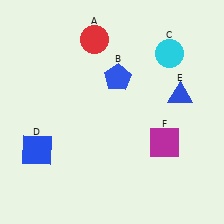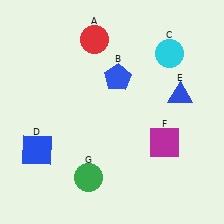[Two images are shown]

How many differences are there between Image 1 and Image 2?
There is 1 difference between the two images.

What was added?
A green circle (G) was added in Image 2.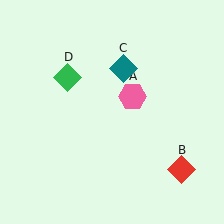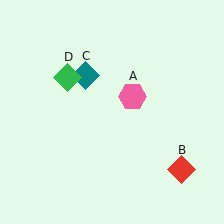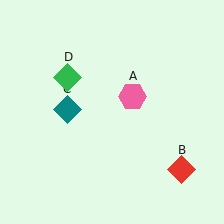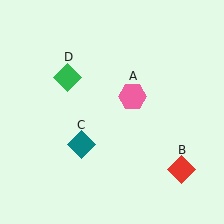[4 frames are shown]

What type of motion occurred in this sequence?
The teal diamond (object C) rotated counterclockwise around the center of the scene.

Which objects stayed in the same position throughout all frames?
Pink hexagon (object A) and red diamond (object B) and green diamond (object D) remained stationary.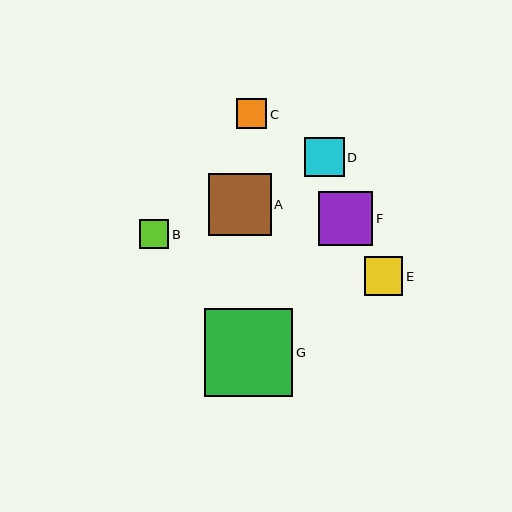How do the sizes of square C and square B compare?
Square C and square B are approximately the same size.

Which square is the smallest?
Square B is the smallest with a size of approximately 29 pixels.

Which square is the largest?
Square G is the largest with a size of approximately 88 pixels.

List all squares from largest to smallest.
From largest to smallest: G, A, F, D, E, C, B.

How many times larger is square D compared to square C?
Square D is approximately 1.3 times the size of square C.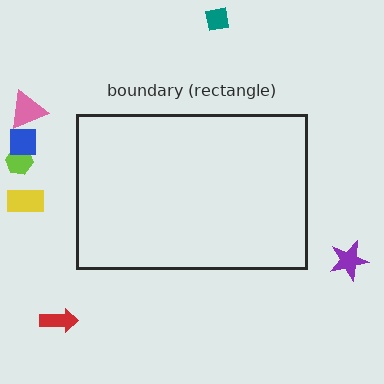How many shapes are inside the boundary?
0 inside, 7 outside.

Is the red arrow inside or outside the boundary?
Outside.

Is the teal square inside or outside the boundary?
Outside.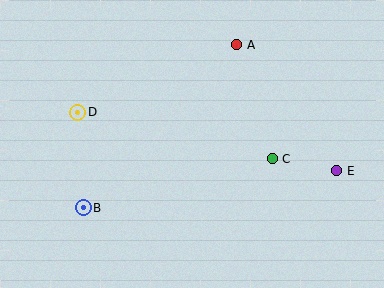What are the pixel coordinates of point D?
Point D is at (78, 112).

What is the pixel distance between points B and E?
The distance between B and E is 257 pixels.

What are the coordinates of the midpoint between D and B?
The midpoint between D and B is at (80, 160).